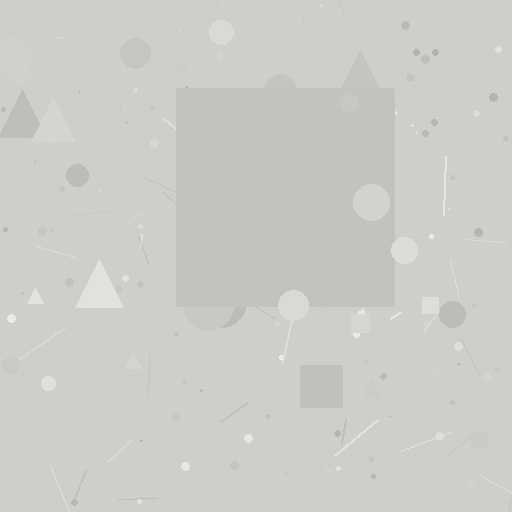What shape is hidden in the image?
A square is hidden in the image.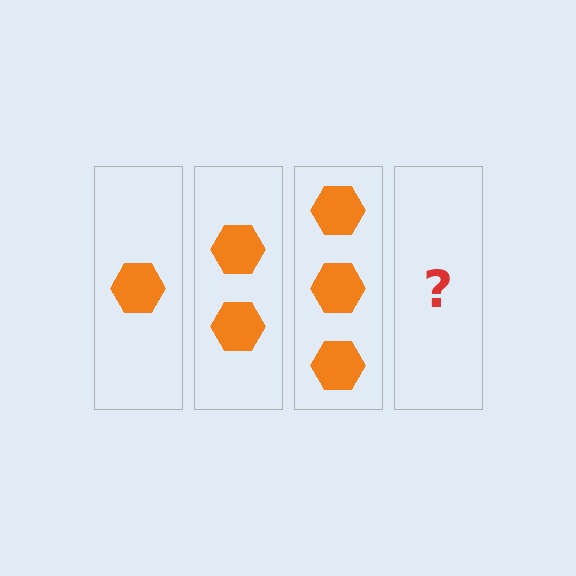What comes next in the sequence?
The next element should be 4 hexagons.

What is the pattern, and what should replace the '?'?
The pattern is that each step adds one more hexagon. The '?' should be 4 hexagons.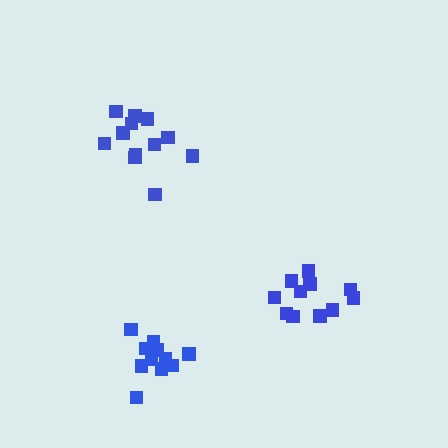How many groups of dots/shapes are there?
There are 3 groups.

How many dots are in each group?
Group 1: 11 dots, Group 2: 11 dots, Group 3: 13 dots (35 total).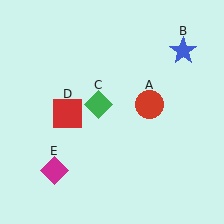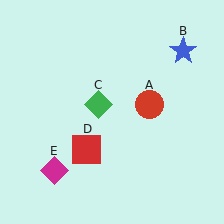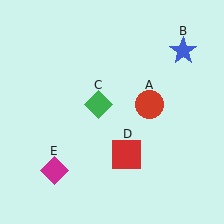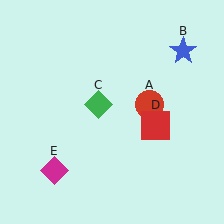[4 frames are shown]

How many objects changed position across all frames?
1 object changed position: red square (object D).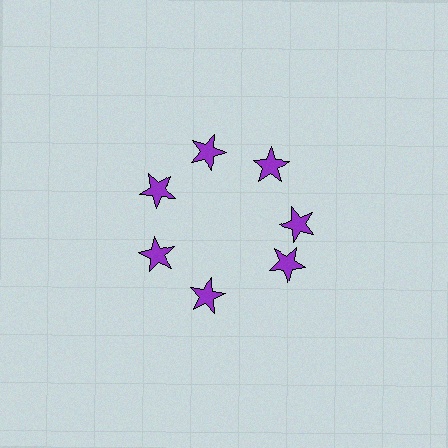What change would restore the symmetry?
The symmetry would be restored by rotating it back into even spacing with its neighbors so that all 7 stars sit at equal angles and equal distance from the center.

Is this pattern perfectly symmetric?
No. The 7 purple stars are arranged in a ring, but one element near the 5 o'clock position is rotated out of alignment along the ring, breaking the 7-fold rotational symmetry.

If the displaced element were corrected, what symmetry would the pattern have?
It would have 7-fold rotational symmetry — the pattern would map onto itself every 51 degrees.